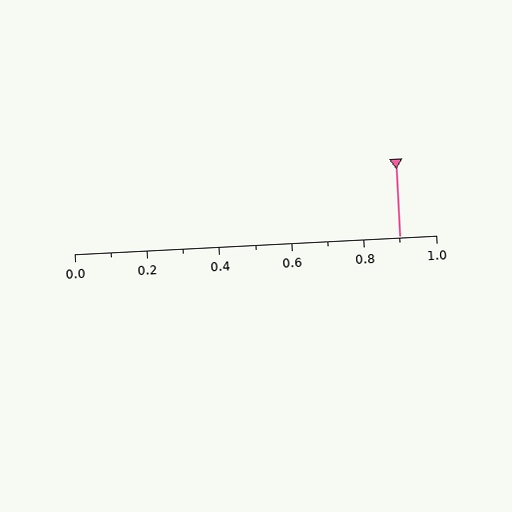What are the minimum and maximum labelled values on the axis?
The axis runs from 0.0 to 1.0.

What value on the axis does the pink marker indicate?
The marker indicates approximately 0.9.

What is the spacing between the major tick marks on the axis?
The major ticks are spaced 0.2 apart.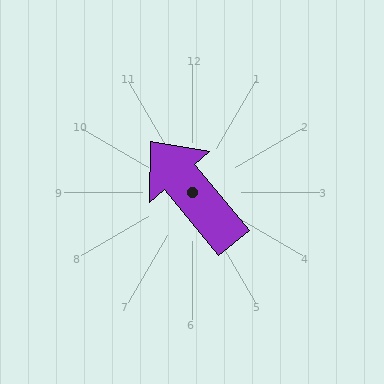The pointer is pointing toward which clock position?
Roughly 11 o'clock.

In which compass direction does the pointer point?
Northwest.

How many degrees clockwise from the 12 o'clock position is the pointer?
Approximately 320 degrees.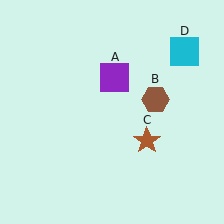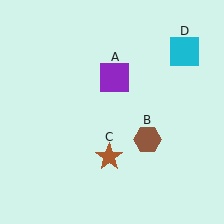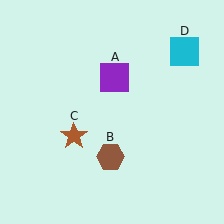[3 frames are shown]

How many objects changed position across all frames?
2 objects changed position: brown hexagon (object B), brown star (object C).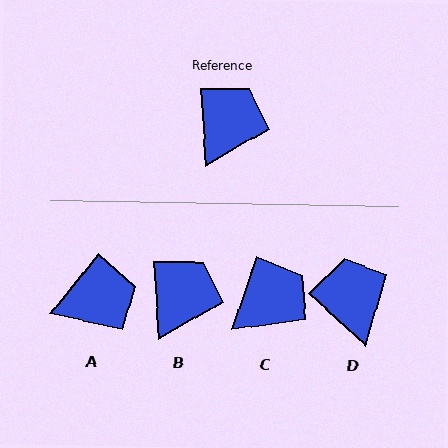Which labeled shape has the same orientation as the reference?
B.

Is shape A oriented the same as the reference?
No, it is off by about 42 degrees.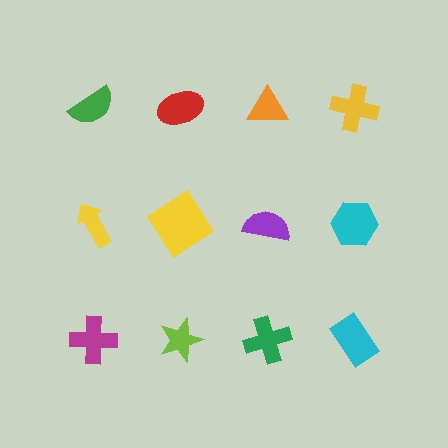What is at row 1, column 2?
A red ellipse.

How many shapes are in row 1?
4 shapes.